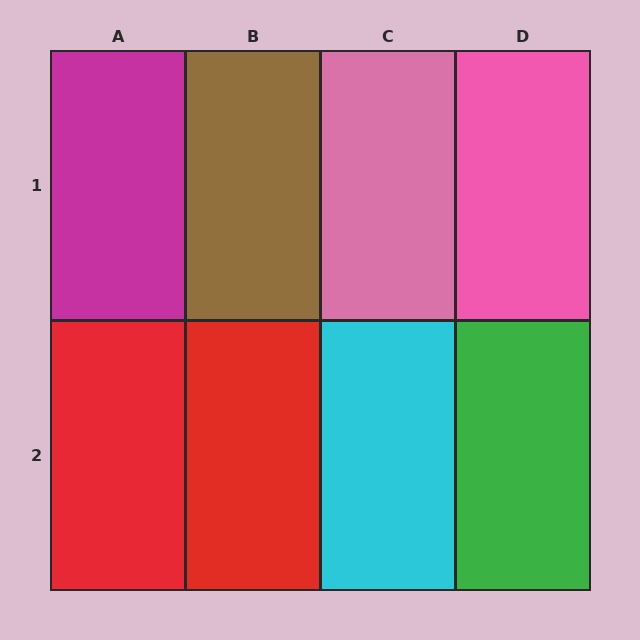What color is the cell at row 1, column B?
Brown.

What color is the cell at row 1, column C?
Pink.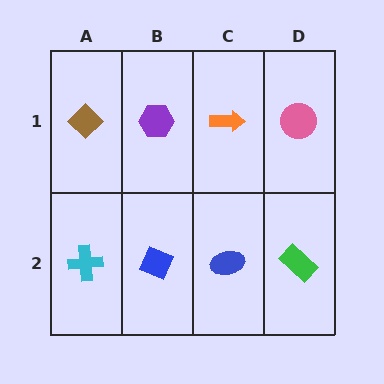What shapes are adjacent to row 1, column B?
A blue diamond (row 2, column B), a brown diamond (row 1, column A), an orange arrow (row 1, column C).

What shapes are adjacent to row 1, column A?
A cyan cross (row 2, column A), a purple hexagon (row 1, column B).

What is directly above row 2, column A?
A brown diamond.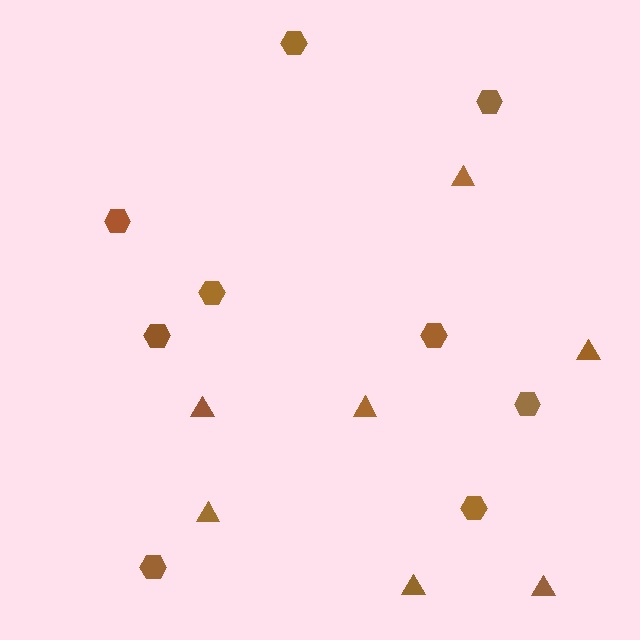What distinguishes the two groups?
There are 2 groups: one group of hexagons (9) and one group of triangles (7).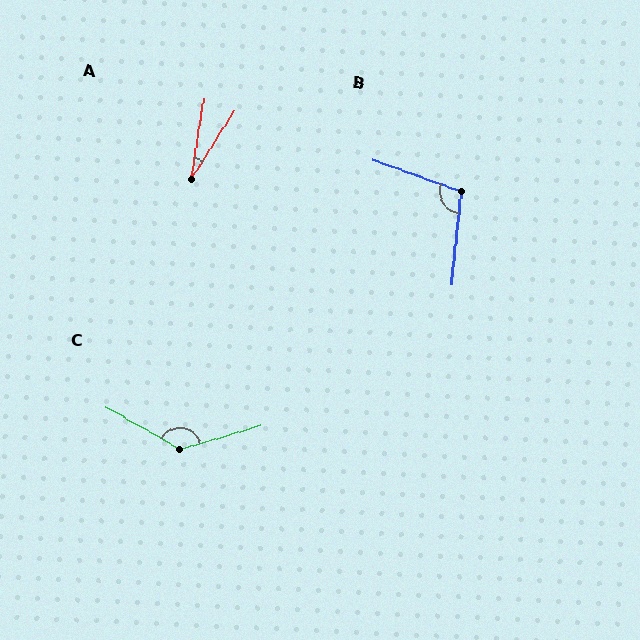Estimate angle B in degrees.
Approximately 104 degrees.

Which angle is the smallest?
A, at approximately 23 degrees.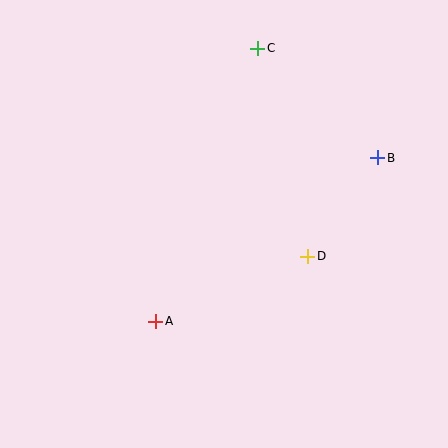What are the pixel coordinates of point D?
Point D is at (308, 256).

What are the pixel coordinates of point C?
Point C is at (258, 48).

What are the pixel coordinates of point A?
Point A is at (156, 321).